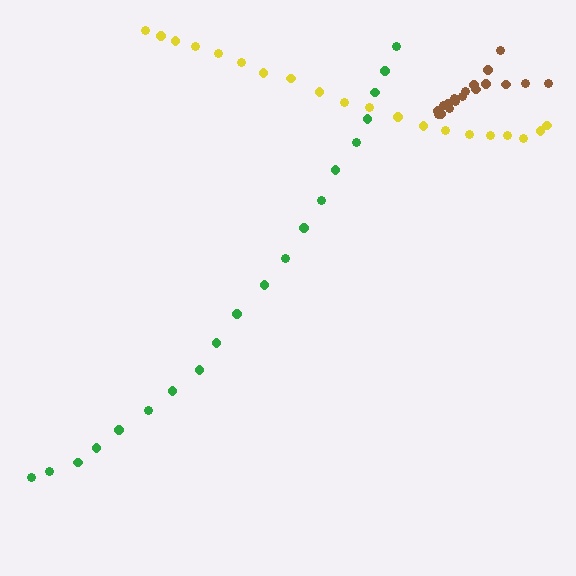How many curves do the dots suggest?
There are 3 distinct paths.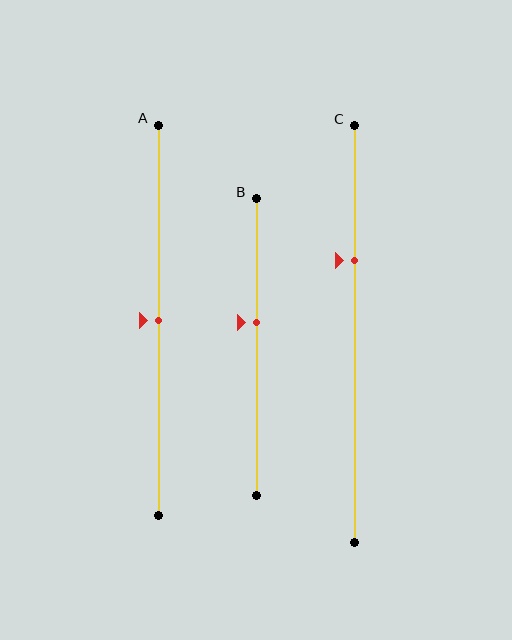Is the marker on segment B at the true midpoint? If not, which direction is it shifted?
No, the marker on segment B is shifted upward by about 8% of the segment length.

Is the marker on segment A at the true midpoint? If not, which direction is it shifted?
Yes, the marker on segment A is at the true midpoint.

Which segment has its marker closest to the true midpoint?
Segment A has its marker closest to the true midpoint.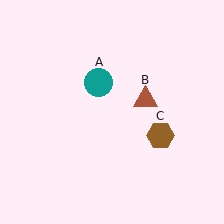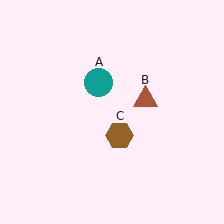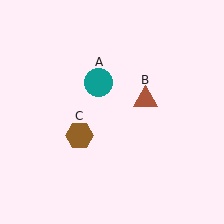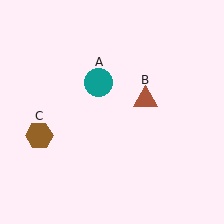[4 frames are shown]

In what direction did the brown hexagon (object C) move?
The brown hexagon (object C) moved left.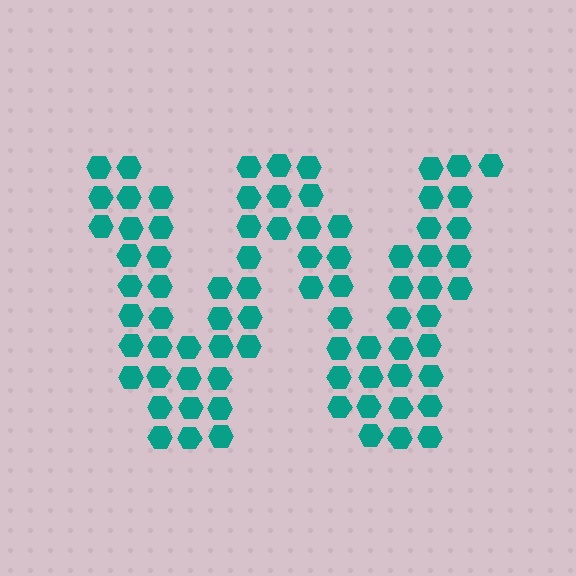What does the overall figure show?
The overall figure shows the letter W.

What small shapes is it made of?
It is made of small hexagons.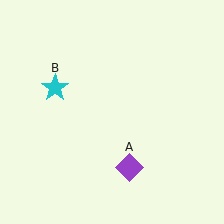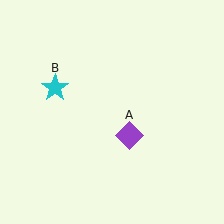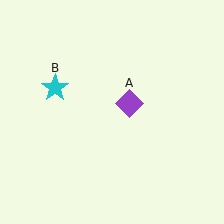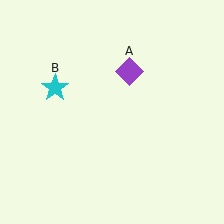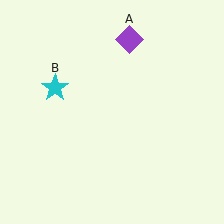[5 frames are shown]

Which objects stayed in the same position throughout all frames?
Cyan star (object B) remained stationary.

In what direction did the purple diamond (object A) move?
The purple diamond (object A) moved up.